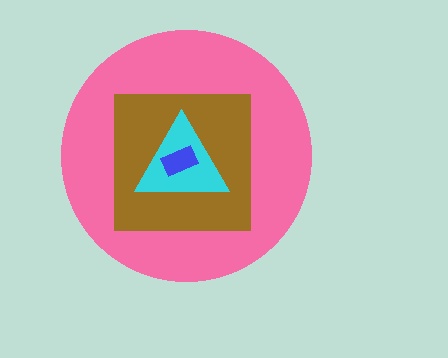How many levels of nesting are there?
4.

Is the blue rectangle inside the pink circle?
Yes.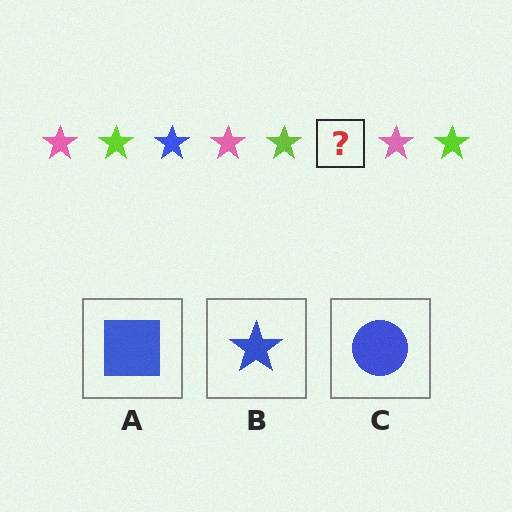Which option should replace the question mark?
Option B.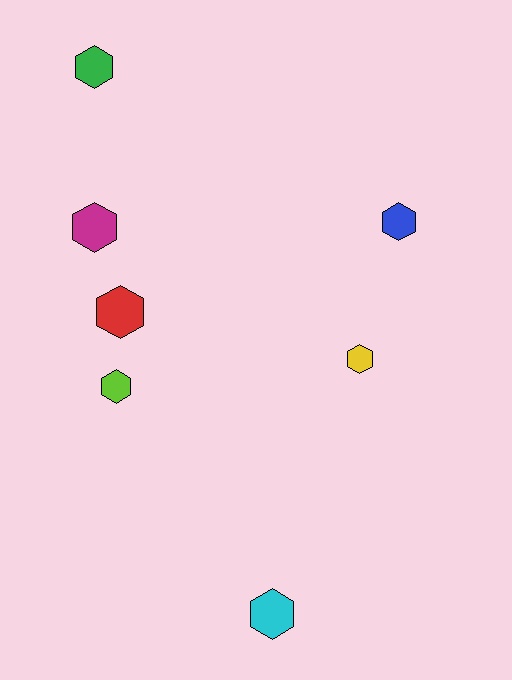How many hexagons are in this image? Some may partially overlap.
There are 7 hexagons.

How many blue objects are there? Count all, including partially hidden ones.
There is 1 blue object.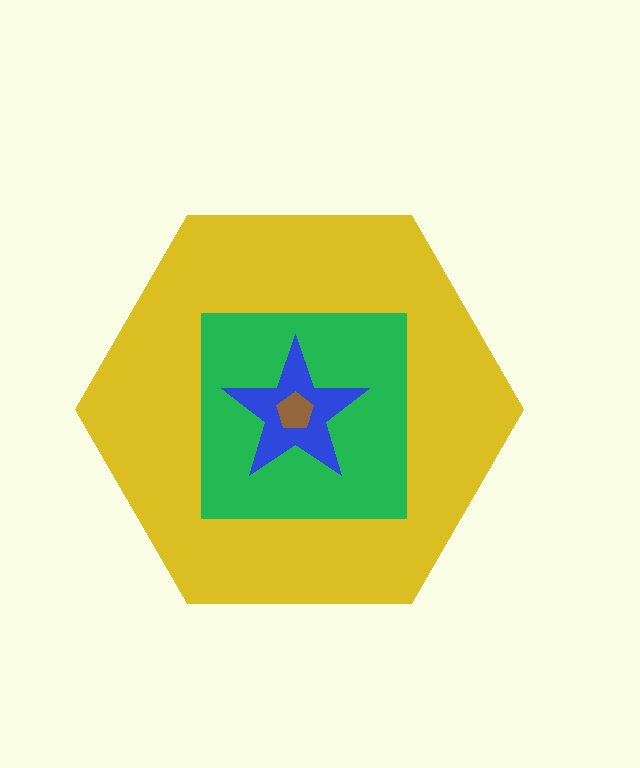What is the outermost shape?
The yellow hexagon.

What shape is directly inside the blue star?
The brown pentagon.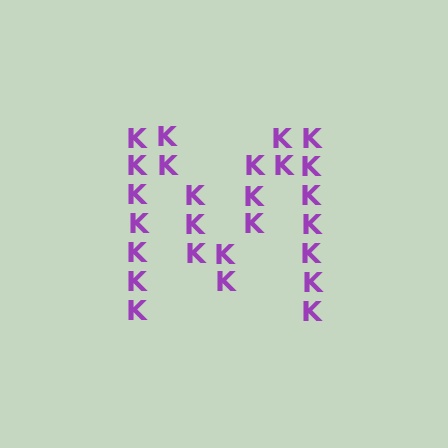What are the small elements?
The small elements are letter K's.